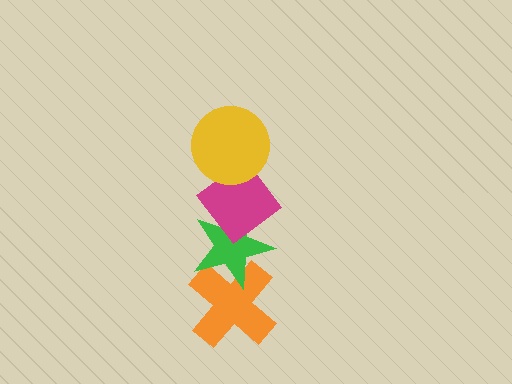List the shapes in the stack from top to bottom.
From top to bottom: the yellow circle, the magenta diamond, the green star, the orange cross.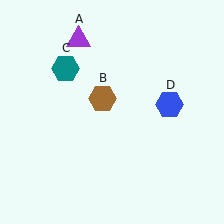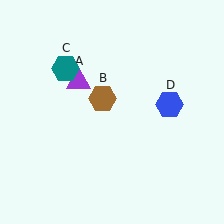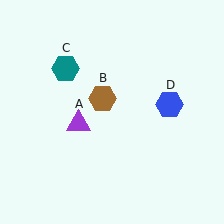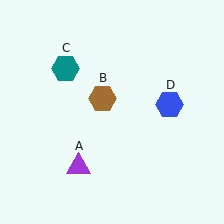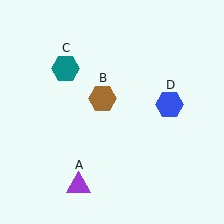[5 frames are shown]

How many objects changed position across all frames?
1 object changed position: purple triangle (object A).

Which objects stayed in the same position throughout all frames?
Brown hexagon (object B) and teal hexagon (object C) and blue hexagon (object D) remained stationary.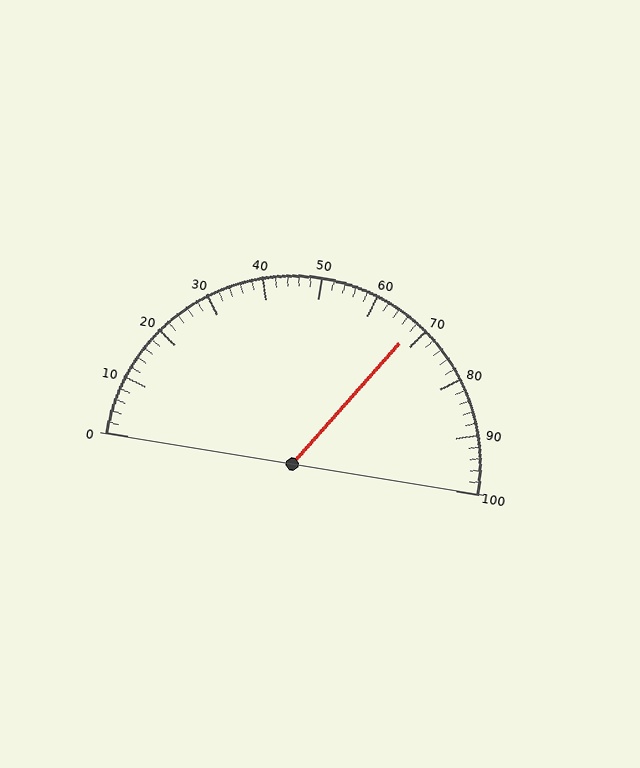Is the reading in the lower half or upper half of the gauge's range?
The reading is in the upper half of the range (0 to 100).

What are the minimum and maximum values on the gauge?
The gauge ranges from 0 to 100.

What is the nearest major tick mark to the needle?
The nearest major tick mark is 70.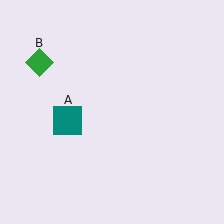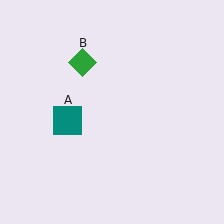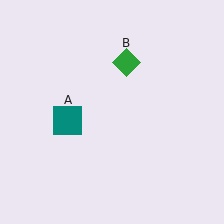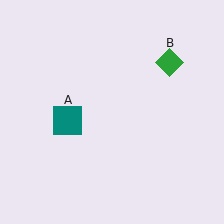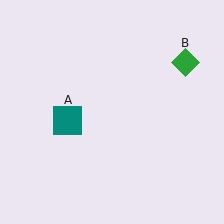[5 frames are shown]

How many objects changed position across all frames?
1 object changed position: green diamond (object B).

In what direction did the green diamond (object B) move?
The green diamond (object B) moved right.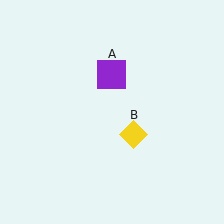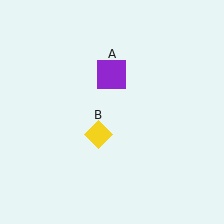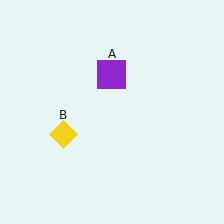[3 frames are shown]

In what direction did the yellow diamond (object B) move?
The yellow diamond (object B) moved left.